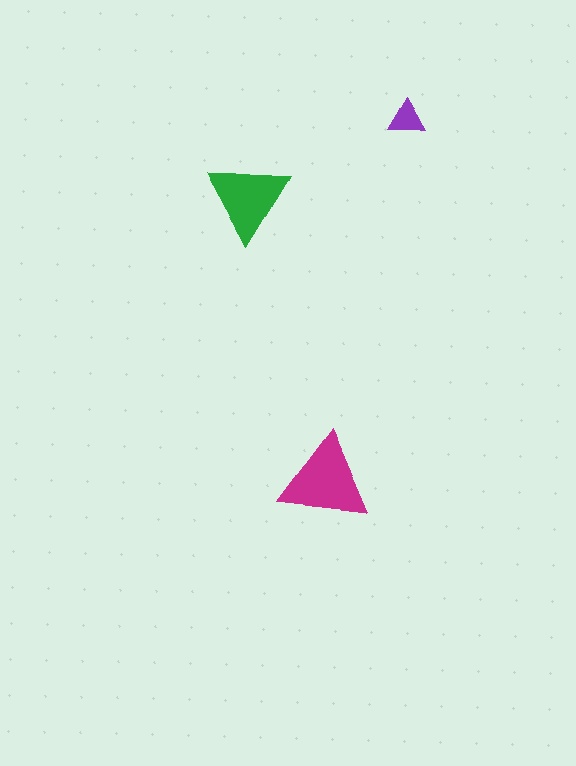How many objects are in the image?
There are 3 objects in the image.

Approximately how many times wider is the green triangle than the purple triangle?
About 2 times wider.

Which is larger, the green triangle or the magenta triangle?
The magenta one.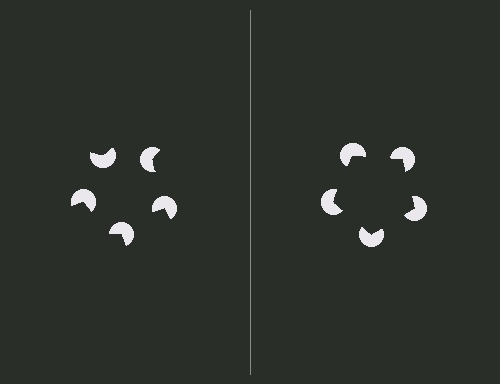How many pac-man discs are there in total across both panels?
10 — 5 on each side.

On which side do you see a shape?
An illusory pentagon appears on the right side. On the left side the wedge cuts are rotated, so no coherent shape forms.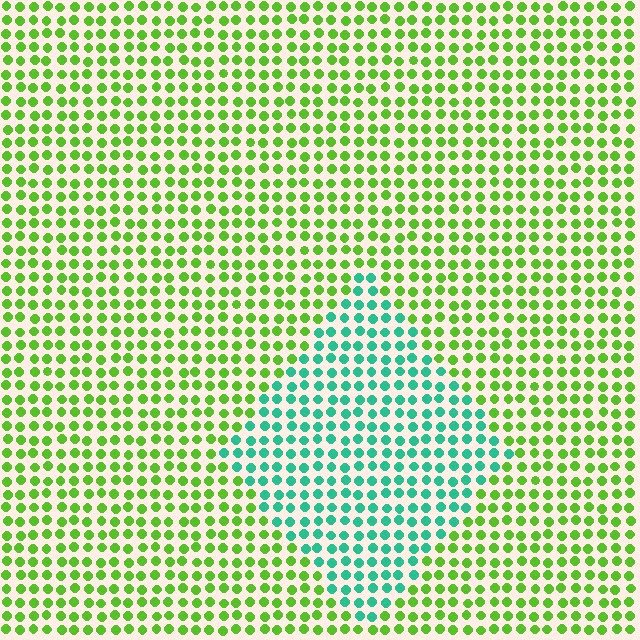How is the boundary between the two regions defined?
The boundary is defined purely by a slight shift in hue (about 59 degrees). Spacing, size, and orientation are identical on both sides.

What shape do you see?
I see a diamond.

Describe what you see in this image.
The image is filled with small lime elements in a uniform arrangement. A diamond-shaped region is visible where the elements are tinted to a slightly different hue, forming a subtle color boundary.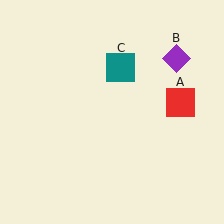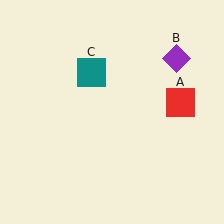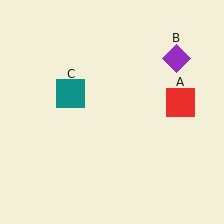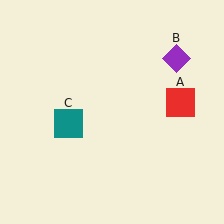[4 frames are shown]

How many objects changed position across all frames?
1 object changed position: teal square (object C).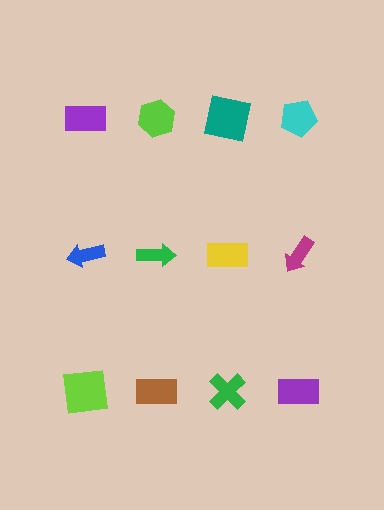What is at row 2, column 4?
A magenta arrow.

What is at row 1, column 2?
A lime hexagon.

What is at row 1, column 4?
A cyan pentagon.